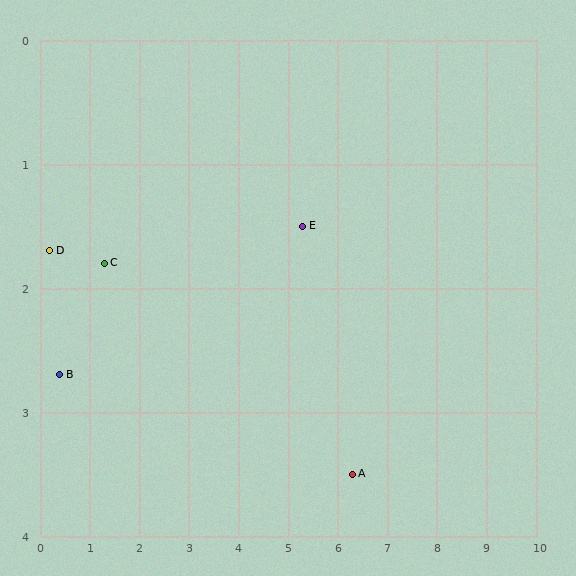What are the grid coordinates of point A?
Point A is at approximately (6.3, 3.5).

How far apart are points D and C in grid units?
Points D and C are about 1.1 grid units apart.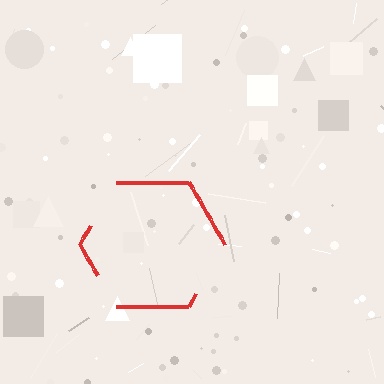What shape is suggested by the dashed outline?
The dashed outline suggests a hexagon.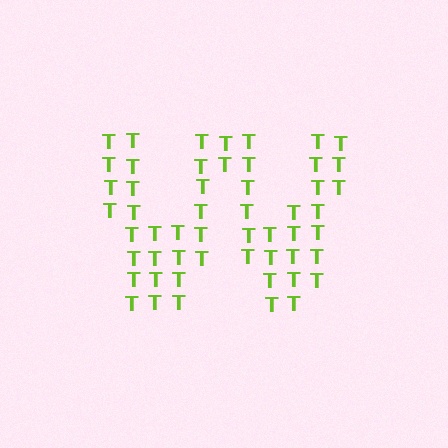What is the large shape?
The large shape is the letter W.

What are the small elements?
The small elements are letter T's.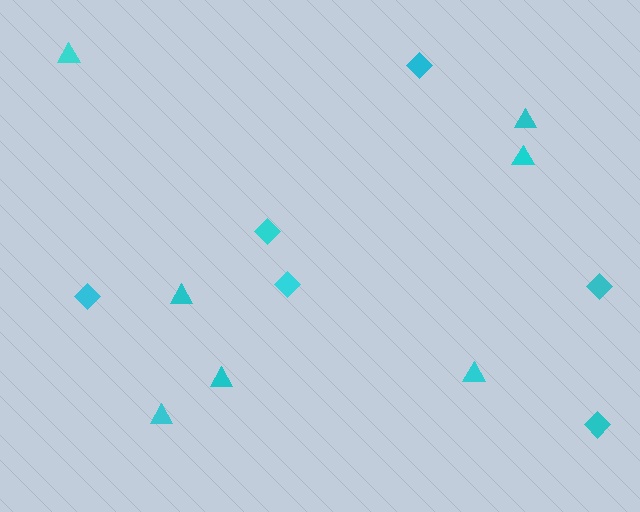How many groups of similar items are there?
There are 2 groups: one group of diamonds (6) and one group of triangles (7).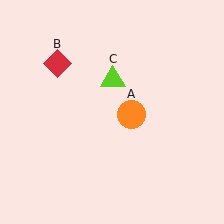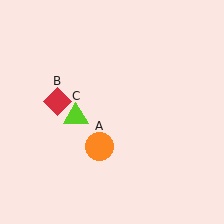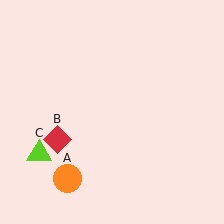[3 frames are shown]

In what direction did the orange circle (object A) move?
The orange circle (object A) moved down and to the left.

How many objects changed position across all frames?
3 objects changed position: orange circle (object A), red diamond (object B), lime triangle (object C).